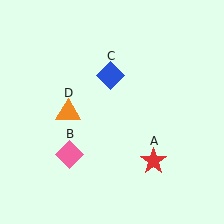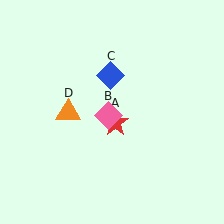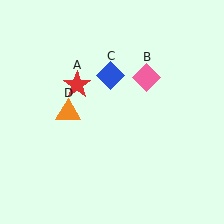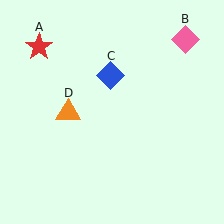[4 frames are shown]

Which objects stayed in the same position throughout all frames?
Blue diamond (object C) and orange triangle (object D) remained stationary.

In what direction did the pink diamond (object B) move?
The pink diamond (object B) moved up and to the right.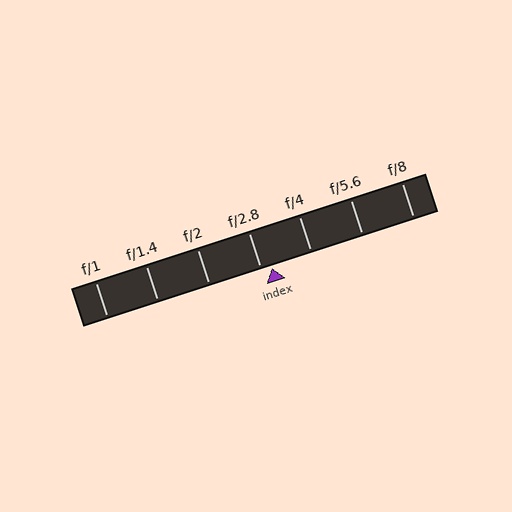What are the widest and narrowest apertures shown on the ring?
The widest aperture shown is f/1 and the narrowest is f/8.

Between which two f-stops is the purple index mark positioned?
The index mark is between f/2.8 and f/4.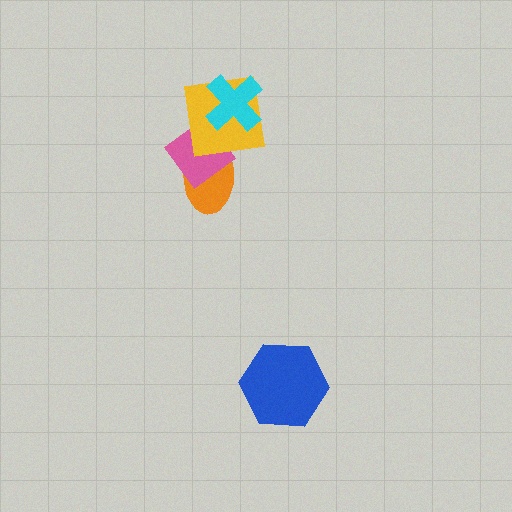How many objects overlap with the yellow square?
3 objects overlap with the yellow square.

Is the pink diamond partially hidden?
Yes, it is partially covered by another shape.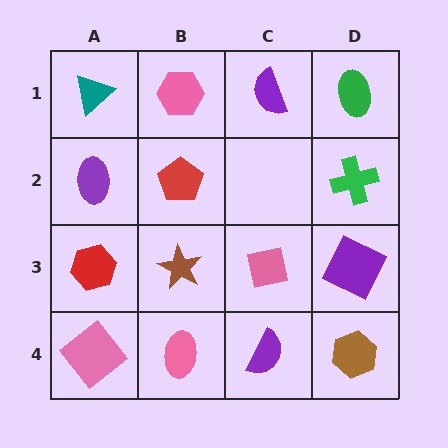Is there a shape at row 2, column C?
No, that cell is empty.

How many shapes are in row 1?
4 shapes.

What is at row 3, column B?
A brown star.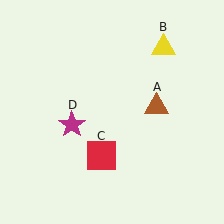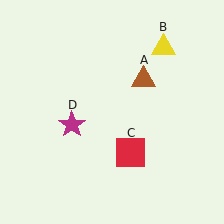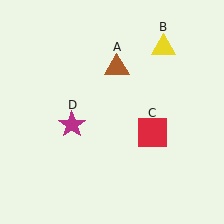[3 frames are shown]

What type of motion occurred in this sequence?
The brown triangle (object A), red square (object C) rotated counterclockwise around the center of the scene.